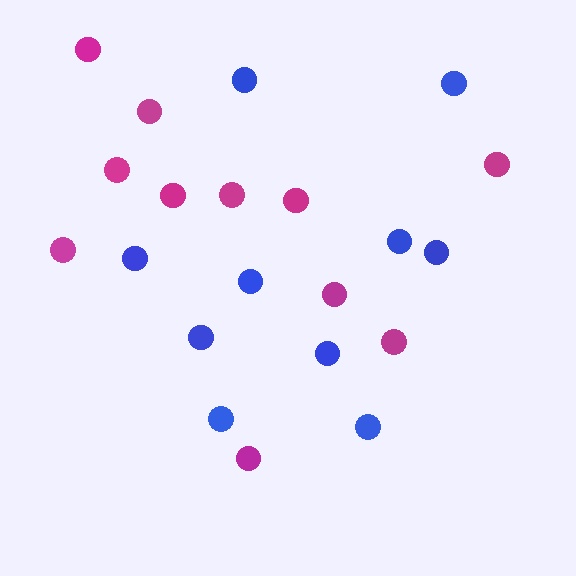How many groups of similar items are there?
There are 2 groups: one group of blue circles (10) and one group of magenta circles (11).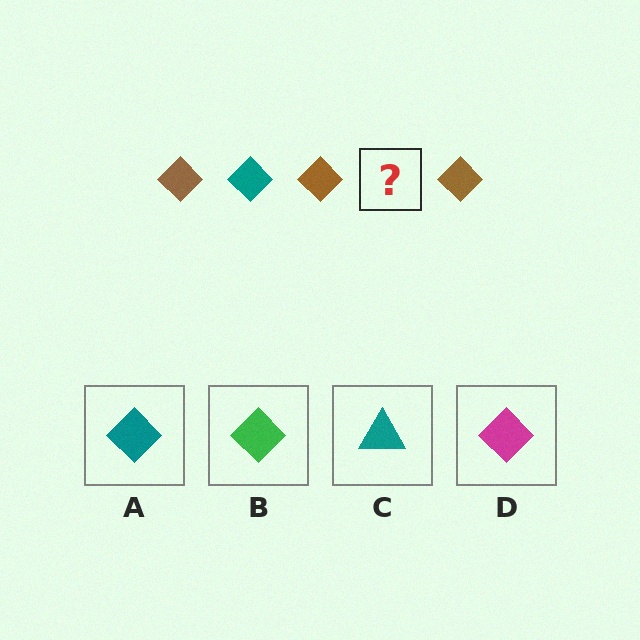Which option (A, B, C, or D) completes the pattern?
A.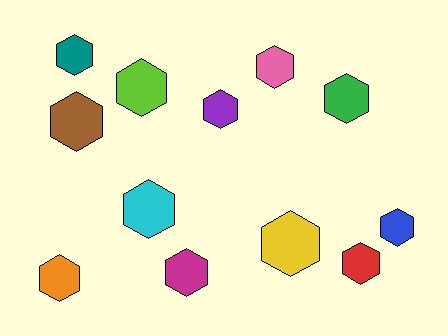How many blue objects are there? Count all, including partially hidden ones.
There is 1 blue object.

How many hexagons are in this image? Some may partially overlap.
There are 12 hexagons.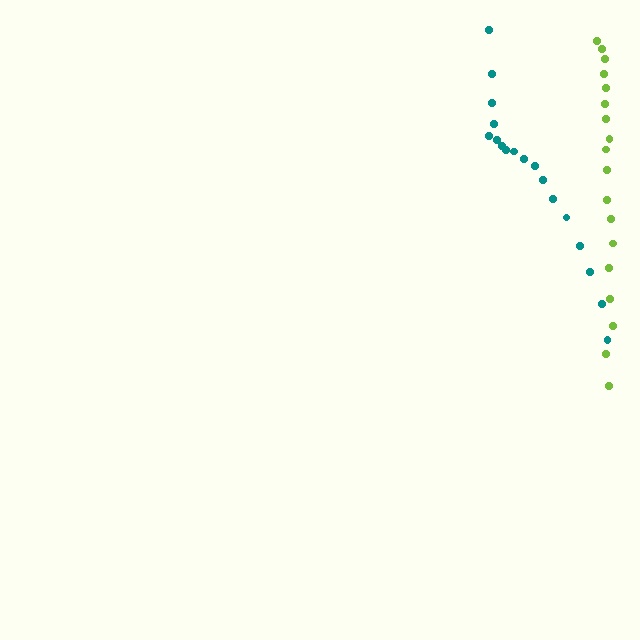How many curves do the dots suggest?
There are 2 distinct paths.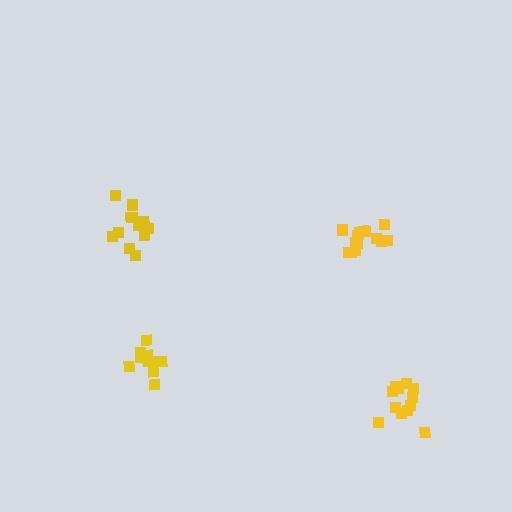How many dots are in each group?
Group 1: 10 dots, Group 2: 12 dots, Group 3: 14 dots, Group 4: 12 dots (48 total).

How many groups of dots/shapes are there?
There are 4 groups.